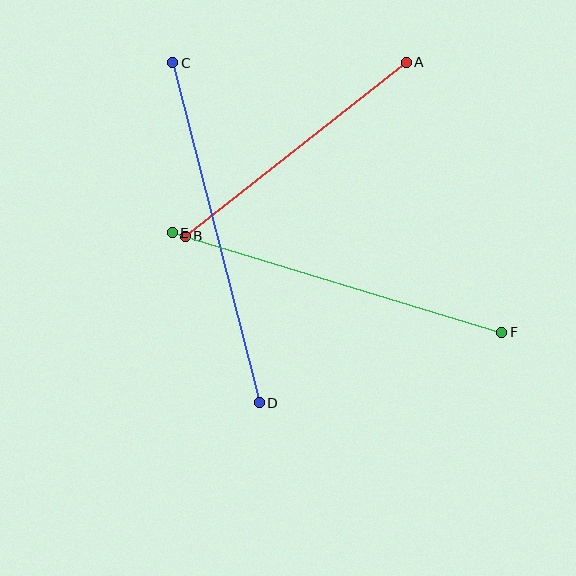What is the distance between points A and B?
The distance is approximately 281 pixels.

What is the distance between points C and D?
The distance is approximately 351 pixels.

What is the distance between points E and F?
The distance is approximately 344 pixels.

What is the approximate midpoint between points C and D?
The midpoint is at approximately (216, 233) pixels.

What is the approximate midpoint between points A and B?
The midpoint is at approximately (296, 149) pixels.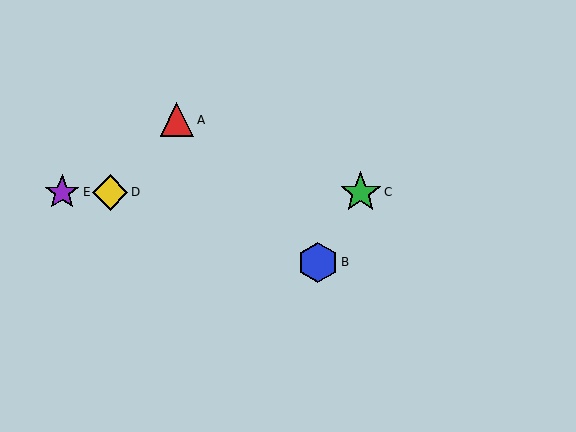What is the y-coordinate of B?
Object B is at y≈262.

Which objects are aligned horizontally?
Objects C, D, E are aligned horizontally.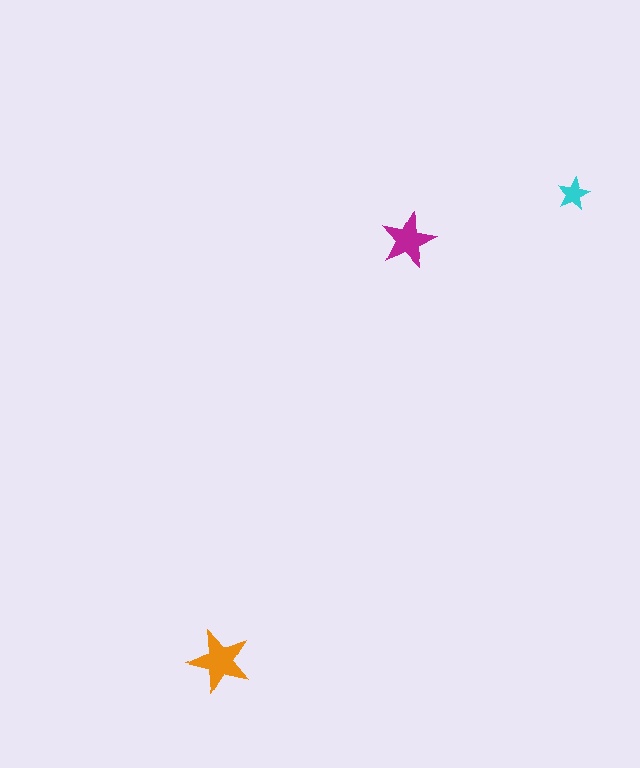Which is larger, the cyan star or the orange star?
The orange one.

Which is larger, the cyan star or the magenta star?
The magenta one.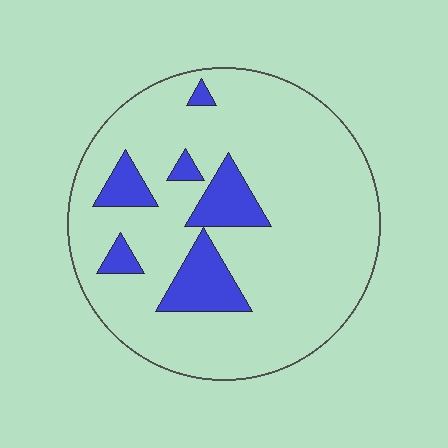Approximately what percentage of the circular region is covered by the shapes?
Approximately 15%.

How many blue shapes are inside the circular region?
6.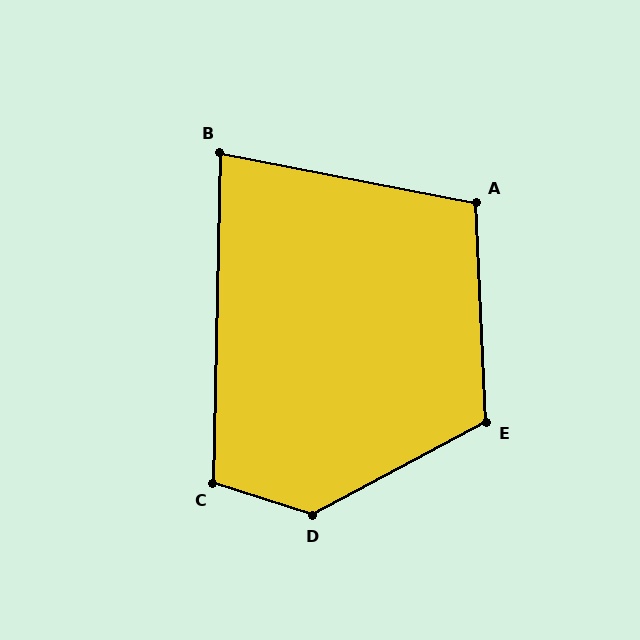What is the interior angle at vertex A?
Approximately 104 degrees (obtuse).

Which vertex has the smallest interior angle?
B, at approximately 80 degrees.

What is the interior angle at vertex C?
Approximately 107 degrees (obtuse).